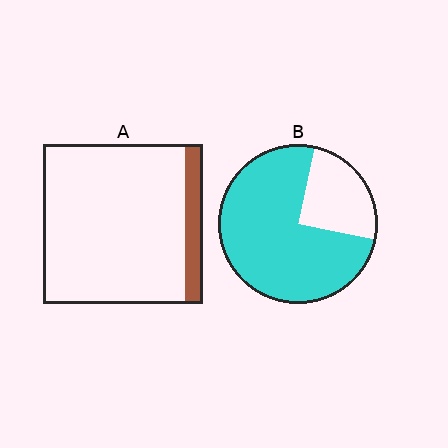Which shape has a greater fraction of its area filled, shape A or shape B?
Shape B.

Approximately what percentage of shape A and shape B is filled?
A is approximately 10% and B is approximately 75%.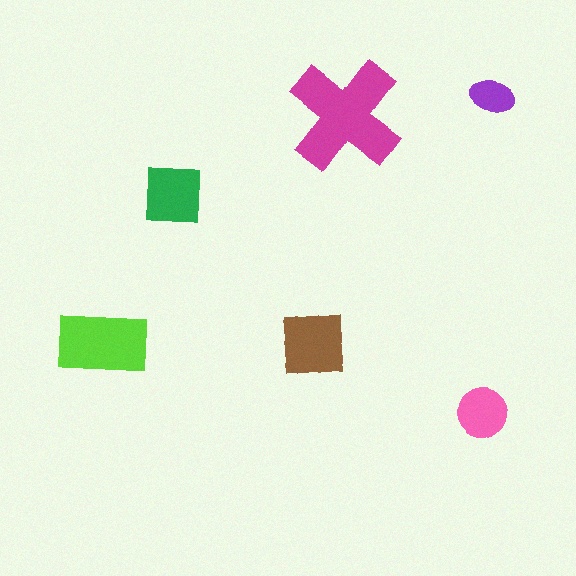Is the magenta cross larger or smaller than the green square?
Larger.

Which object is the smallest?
The purple ellipse.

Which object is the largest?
The magenta cross.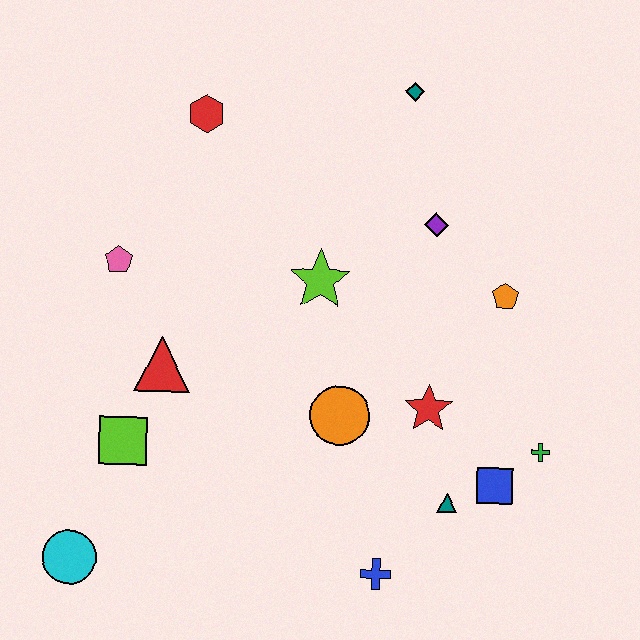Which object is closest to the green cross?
The blue square is closest to the green cross.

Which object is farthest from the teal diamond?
The cyan circle is farthest from the teal diamond.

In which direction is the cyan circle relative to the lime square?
The cyan circle is below the lime square.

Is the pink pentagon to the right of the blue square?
No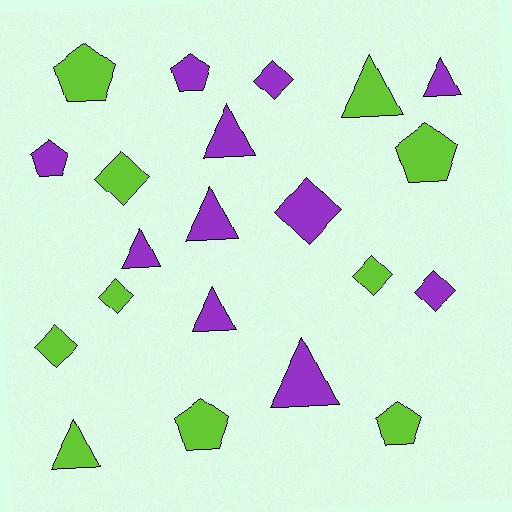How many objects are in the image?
There are 21 objects.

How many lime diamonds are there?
There are 4 lime diamonds.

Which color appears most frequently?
Purple, with 11 objects.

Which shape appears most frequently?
Triangle, with 8 objects.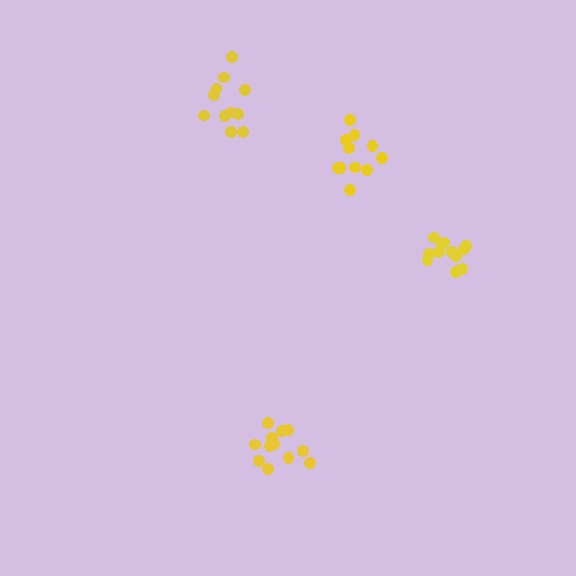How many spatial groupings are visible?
There are 4 spatial groupings.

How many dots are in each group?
Group 1: 12 dots, Group 2: 11 dots, Group 3: 11 dots, Group 4: 12 dots (46 total).